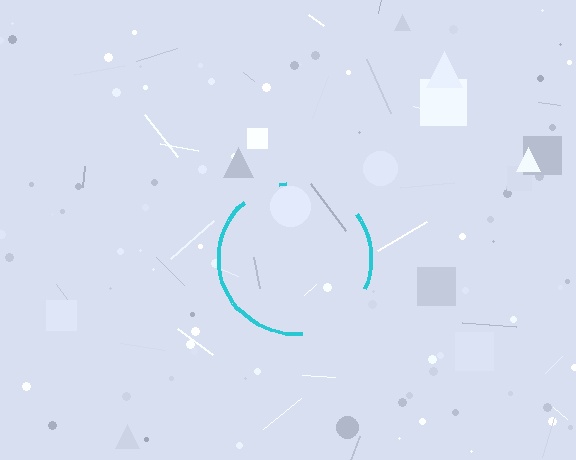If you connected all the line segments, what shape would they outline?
They would outline a circle.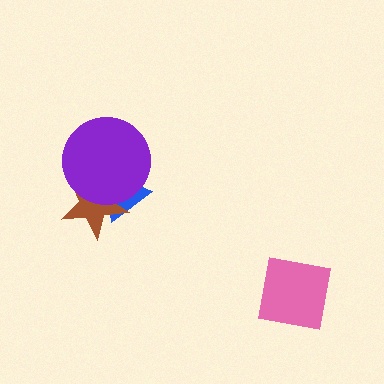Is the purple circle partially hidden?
No, no other shape covers it.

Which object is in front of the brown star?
The purple circle is in front of the brown star.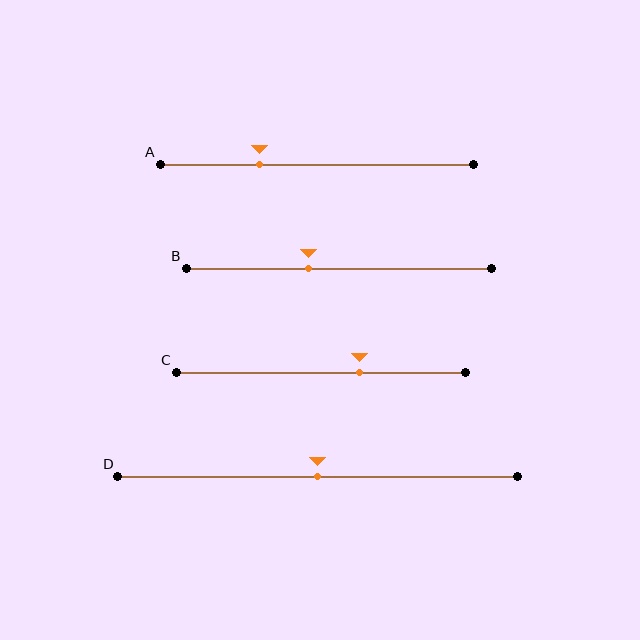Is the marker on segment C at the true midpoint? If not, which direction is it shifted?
No, the marker on segment C is shifted to the right by about 13% of the segment length.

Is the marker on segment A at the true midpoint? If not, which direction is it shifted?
No, the marker on segment A is shifted to the left by about 18% of the segment length.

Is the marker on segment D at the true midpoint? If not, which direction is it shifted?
Yes, the marker on segment D is at the true midpoint.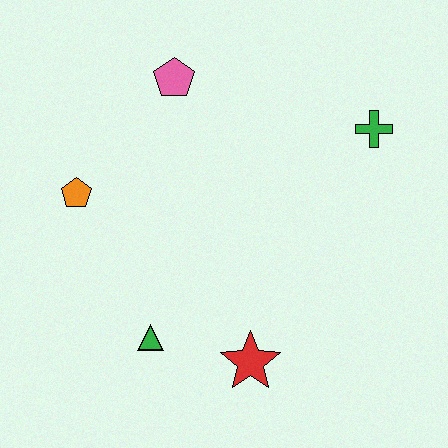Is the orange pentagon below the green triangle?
No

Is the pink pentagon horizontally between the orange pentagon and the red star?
Yes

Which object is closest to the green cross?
The pink pentagon is closest to the green cross.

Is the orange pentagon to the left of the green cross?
Yes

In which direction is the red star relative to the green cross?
The red star is below the green cross.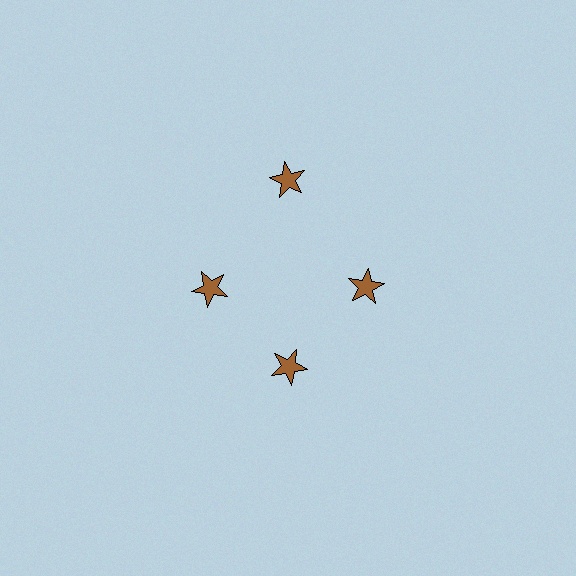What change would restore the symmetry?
The symmetry would be restored by moving it inward, back onto the ring so that all 4 stars sit at equal angles and equal distance from the center.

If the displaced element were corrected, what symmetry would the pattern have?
It would have 4-fold rotational symmetry — the pattern would map onto itself every 90 degrees.